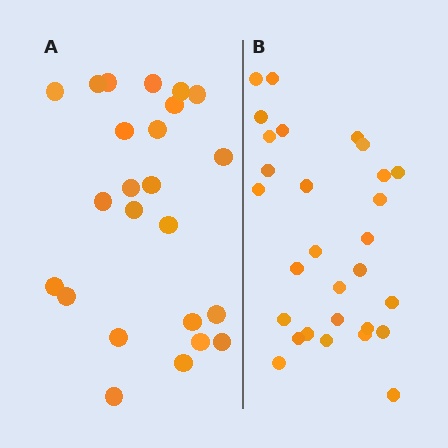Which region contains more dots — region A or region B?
Region B (the right region) has more dots.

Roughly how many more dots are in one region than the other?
Region B has about 5 more dots than region A.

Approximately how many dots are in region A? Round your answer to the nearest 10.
About 20 dots. (The exact count is 24, which rounds to 20.)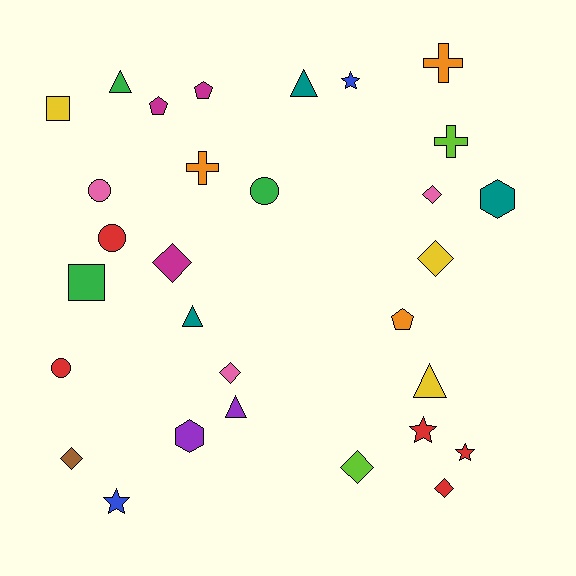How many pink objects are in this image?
There are 3 pink objects.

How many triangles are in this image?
There are 5 triangles.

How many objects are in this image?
There are 30 objects.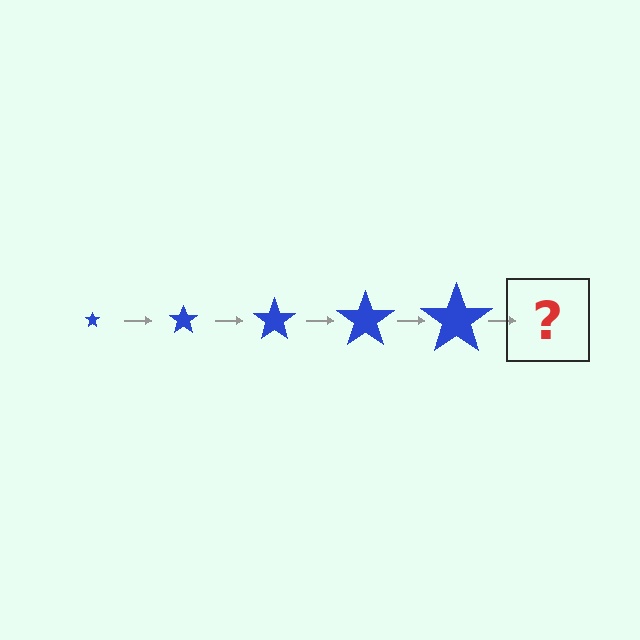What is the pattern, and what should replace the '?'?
The pattern is that the star gets progressively larger each step. The '?' should be a blue star, larger than the previous one.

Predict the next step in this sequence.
The next step is a blue star, larger than the previous one.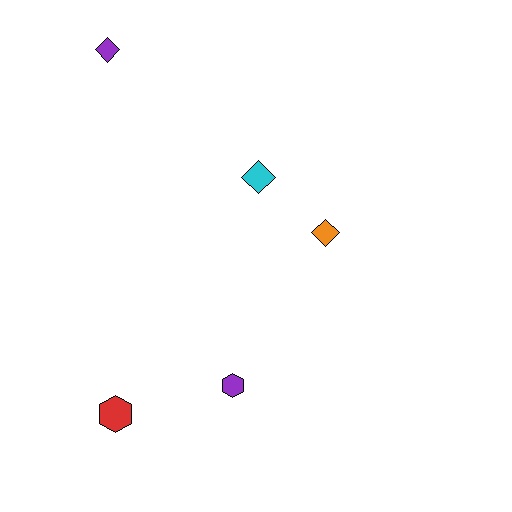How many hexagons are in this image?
There are 2 hexagons.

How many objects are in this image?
There are 5 objects.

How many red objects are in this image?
There is 1 red object.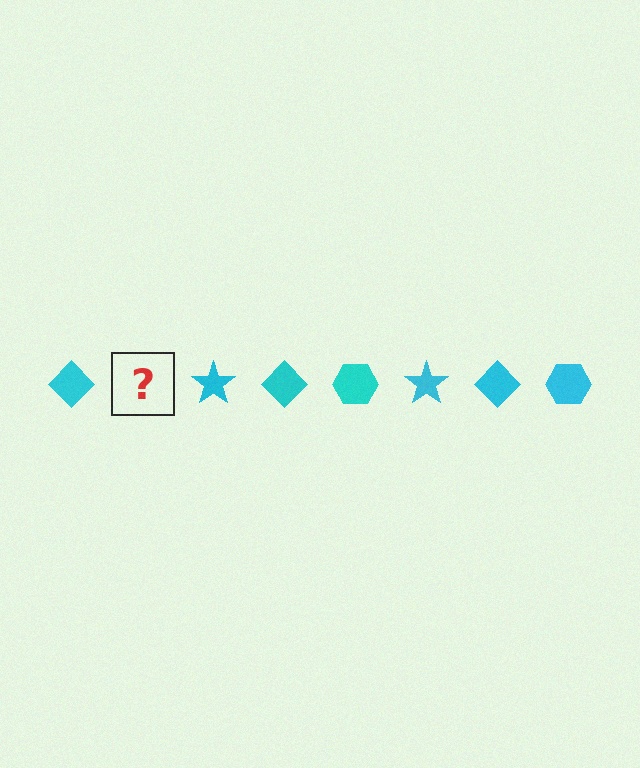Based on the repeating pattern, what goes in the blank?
The blank should be a cyan hexagon.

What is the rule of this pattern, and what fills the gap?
The rule is that the pattern cycles through diamond, hexagon, star shapes in cyan. The gap should be filled with a cyan hexagon.